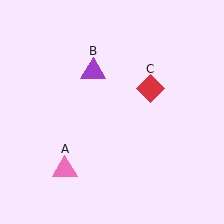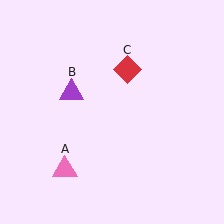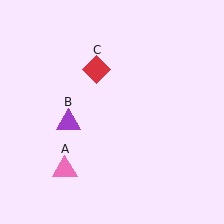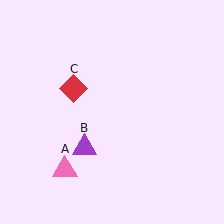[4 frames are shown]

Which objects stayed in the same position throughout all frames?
Pink triangle (object A) remained stationary.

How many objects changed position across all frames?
2 objects changed position: purple triangle (object B), red diamond (object C).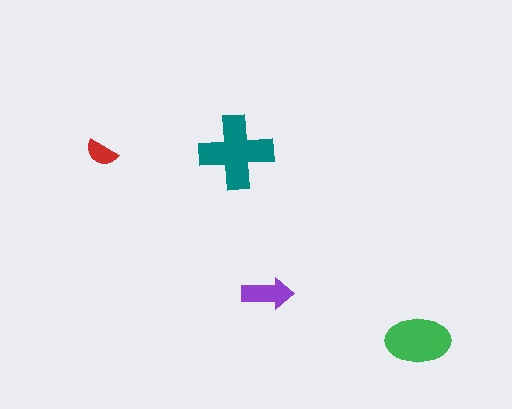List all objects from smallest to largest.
The red semicircle, the purple arrow, the green ellipse, the teal cross.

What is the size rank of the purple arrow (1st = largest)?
3rd.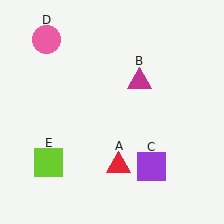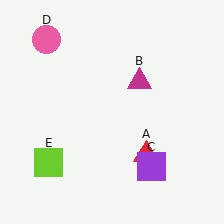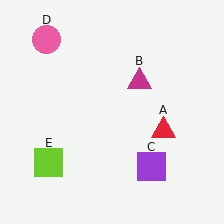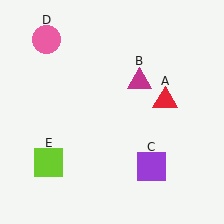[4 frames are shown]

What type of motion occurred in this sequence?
The red triangle (object A) rotated counterclockwise around the center of the scene.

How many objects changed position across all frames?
1 object changed position: red triangle (object A).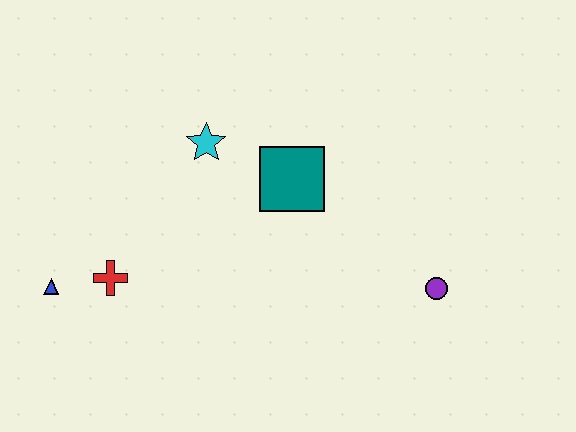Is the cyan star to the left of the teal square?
Yes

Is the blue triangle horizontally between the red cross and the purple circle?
No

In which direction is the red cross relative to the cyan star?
The red cross is below the cyan star.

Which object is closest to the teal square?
The cyan star is closest to the teal square.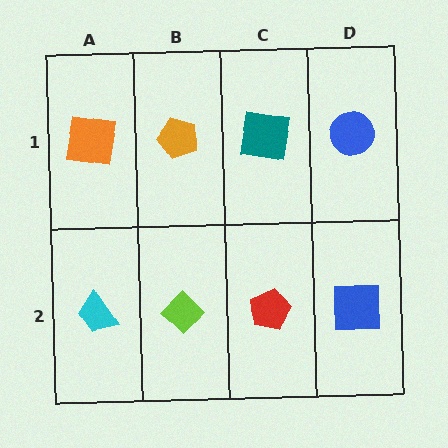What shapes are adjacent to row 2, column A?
An orange square (row 1, column A), a lime diamond (row 2, column B).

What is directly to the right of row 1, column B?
A teal square.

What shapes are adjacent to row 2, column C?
A teal square (row 1, column C), a lime diamond (row 2, column B), a blue square (row 2, column D).